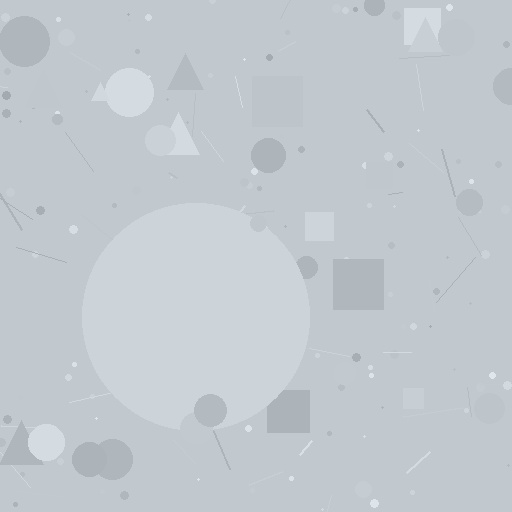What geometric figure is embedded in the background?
A circle is embedded in the background.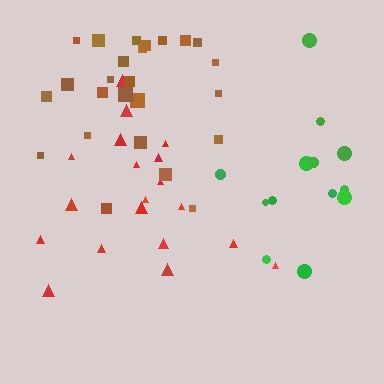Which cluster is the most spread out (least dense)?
Green.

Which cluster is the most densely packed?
Brown.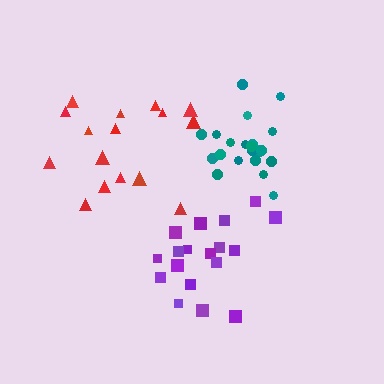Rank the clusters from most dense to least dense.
teal, purple, red.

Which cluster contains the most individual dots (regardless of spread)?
Teal (22).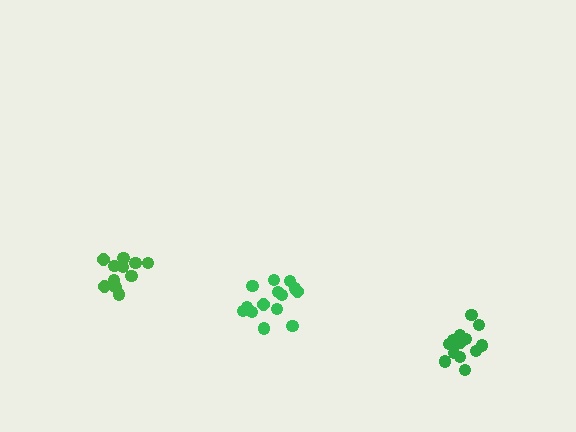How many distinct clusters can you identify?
There are 3 distinct clusters.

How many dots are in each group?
Group 1: 14 dots, Group 2: 11 dots, Group 3: 16 dots (41 total).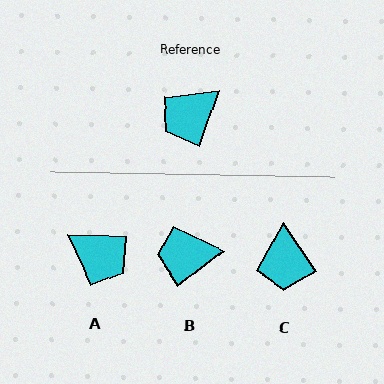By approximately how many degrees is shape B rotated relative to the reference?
Approximately 33 degrees clockwise.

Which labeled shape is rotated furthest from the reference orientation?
A, about 108 degrees away.